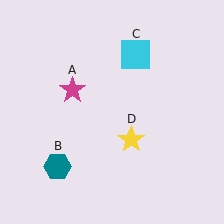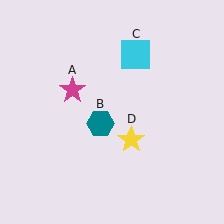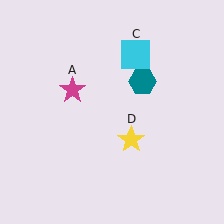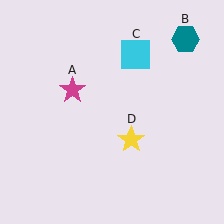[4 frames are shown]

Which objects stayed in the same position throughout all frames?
Magenta star (object A) and cyan square (object C) and yellow star (object D) remained stationary.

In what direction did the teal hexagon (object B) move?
The teal hexagon (object B) moved up and to the right.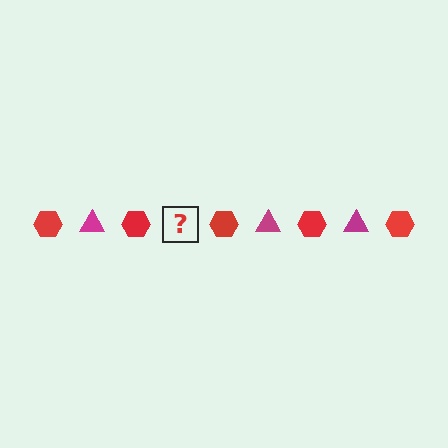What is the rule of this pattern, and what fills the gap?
The rule is that the pattern alternates between red hexagon and magenta triangle. The gap should be filled with a magenta triangle.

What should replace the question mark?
The question mark should be replaced with a magenta triangle.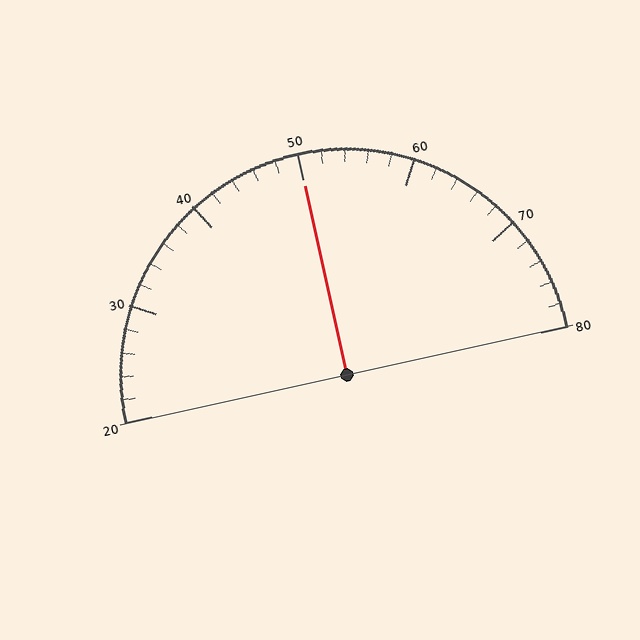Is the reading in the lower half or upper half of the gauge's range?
The reading is in the upper half of the range (20 to 80).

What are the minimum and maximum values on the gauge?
The gauge ranges from 20 to 80.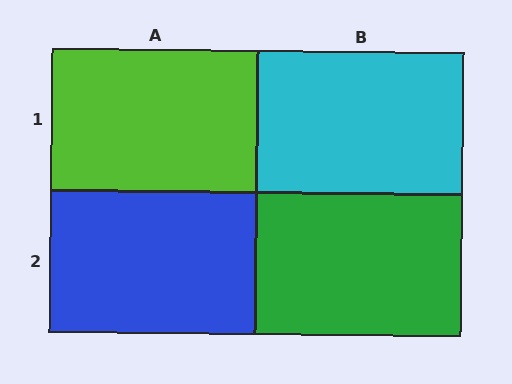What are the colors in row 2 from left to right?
Blue, green.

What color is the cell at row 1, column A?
Lime.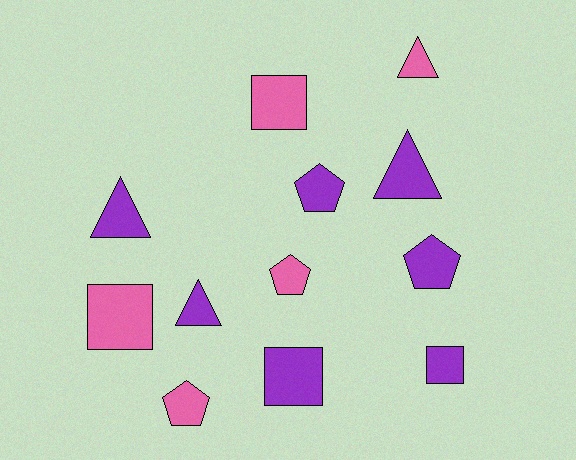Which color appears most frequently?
Purple, with 7 objects.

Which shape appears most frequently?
Square, with 4 objects.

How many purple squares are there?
There are 2 purple squares.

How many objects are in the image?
There are 12 objects.